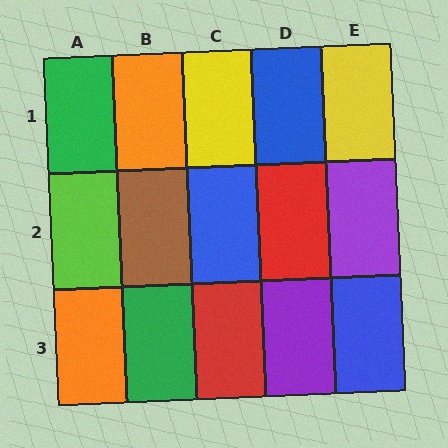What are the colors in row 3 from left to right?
Orange, green, red, purple, blue.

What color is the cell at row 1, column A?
Green.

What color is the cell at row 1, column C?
Yellow.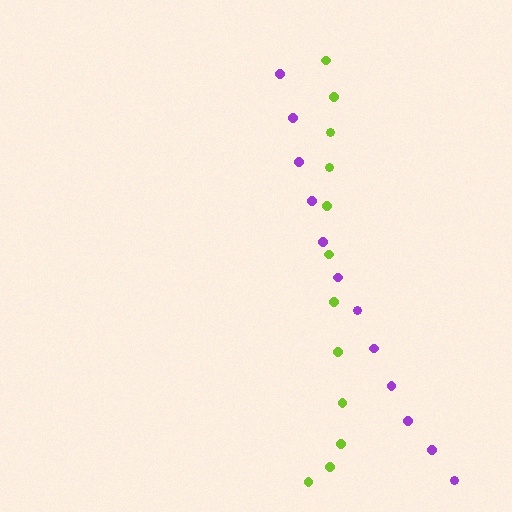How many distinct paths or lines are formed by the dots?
There are 2 distinct paths.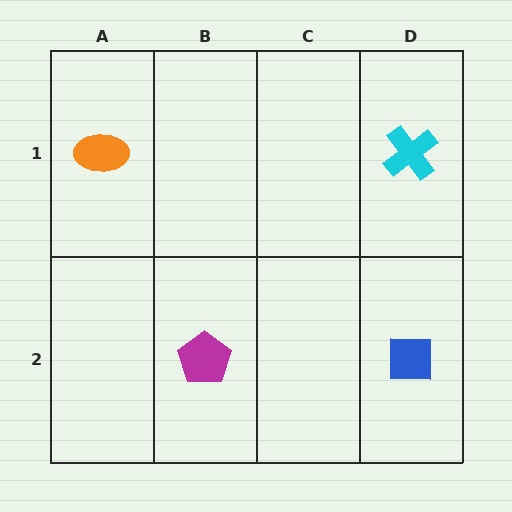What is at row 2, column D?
A blue square.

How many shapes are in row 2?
2 shapes.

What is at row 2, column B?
A magenta pentagon.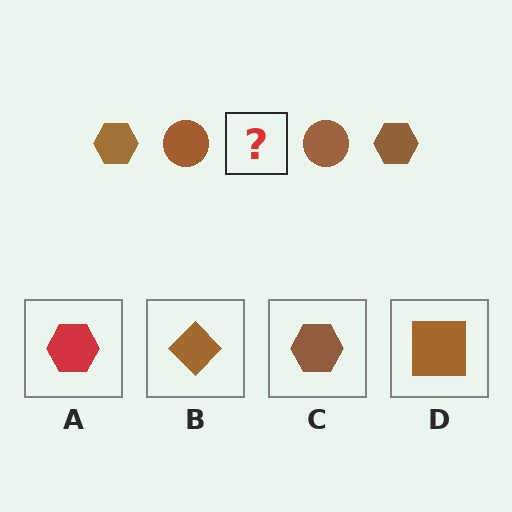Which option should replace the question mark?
Option C.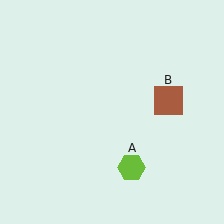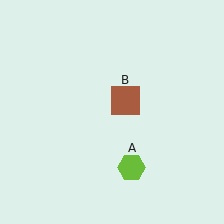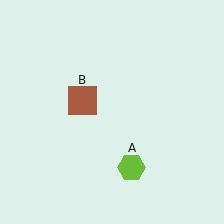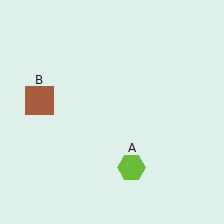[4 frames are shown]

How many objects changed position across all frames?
1 object changed position: brown square (object B).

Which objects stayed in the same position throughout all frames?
Lime hexagon (object A) remained stationary.